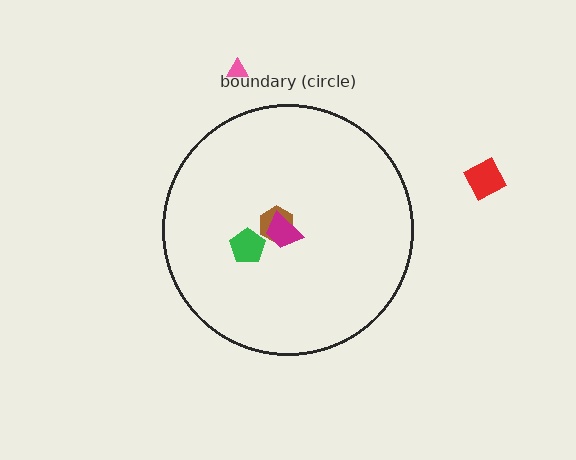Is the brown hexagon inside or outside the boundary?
Inside.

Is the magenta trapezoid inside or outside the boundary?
Inside.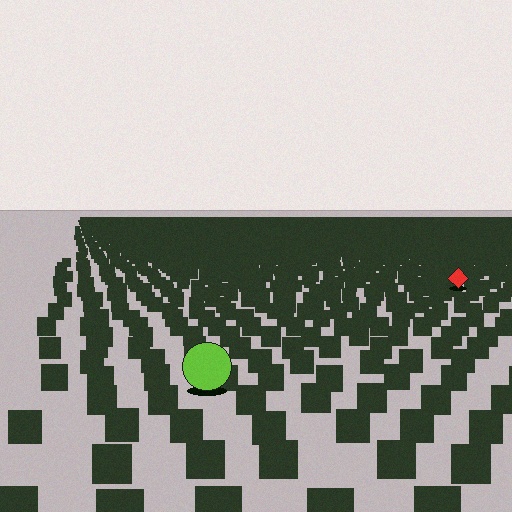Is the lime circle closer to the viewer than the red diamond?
Yes. The lime circle is closer — you can tell from the texture gradient: the ground texture is coarser near it.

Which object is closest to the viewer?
The lime circle is closest. The texture marks near it are larger and more spread out.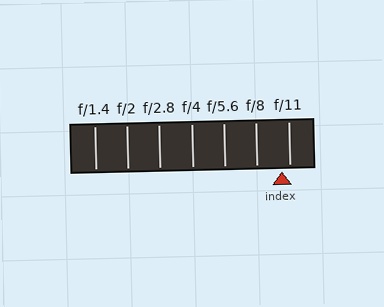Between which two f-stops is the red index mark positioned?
The index mark is between f/8 and f/11.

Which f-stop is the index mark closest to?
The index mark is closest to f/11.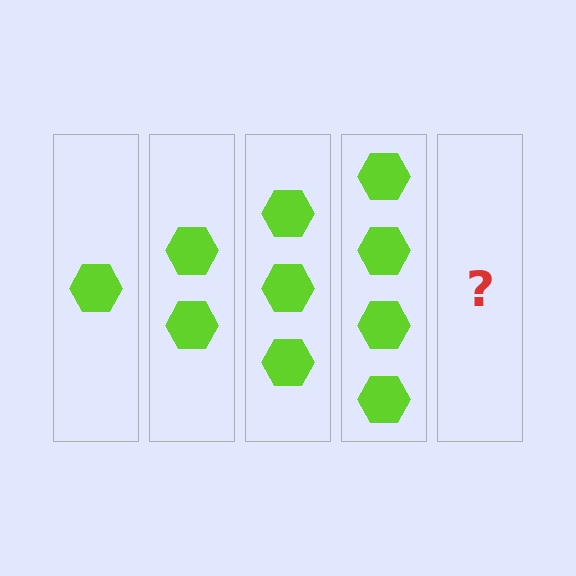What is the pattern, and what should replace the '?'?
The pattern is that each step adds one more hexagon. The '?' should be 5 hexagons.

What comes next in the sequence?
The next element should be 5 hexagons.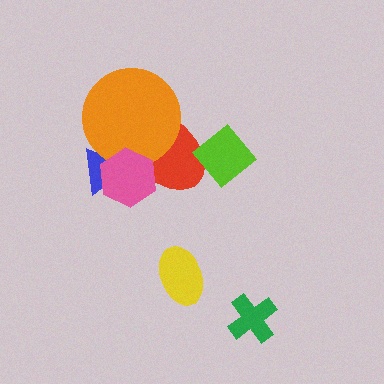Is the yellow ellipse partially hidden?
No, no other shape covers it.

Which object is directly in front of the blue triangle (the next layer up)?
The orange circle is directly in front of the blue triangle.